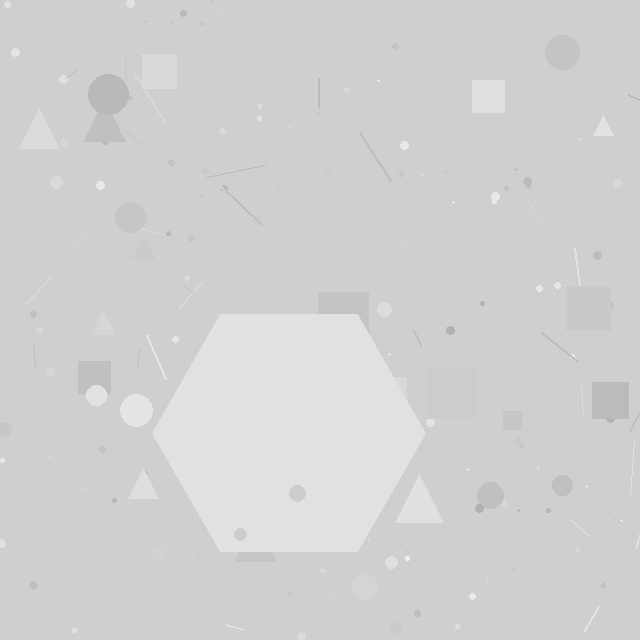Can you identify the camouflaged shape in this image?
The camouflaged shape is a hexagon.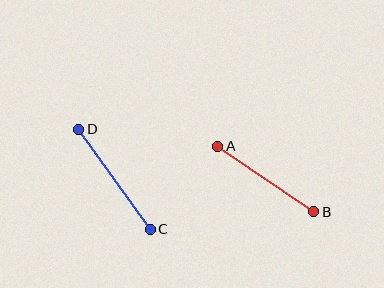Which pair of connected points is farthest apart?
Points C and D are farthest apart.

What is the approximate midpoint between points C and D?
The midpoint is at approximately (114, 179) pixels.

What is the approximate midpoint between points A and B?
The midpoint is at approximately (266, 179) pixels.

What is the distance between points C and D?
The distance is approximately 123 pixels.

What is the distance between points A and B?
The distance is approximately 116 pixels.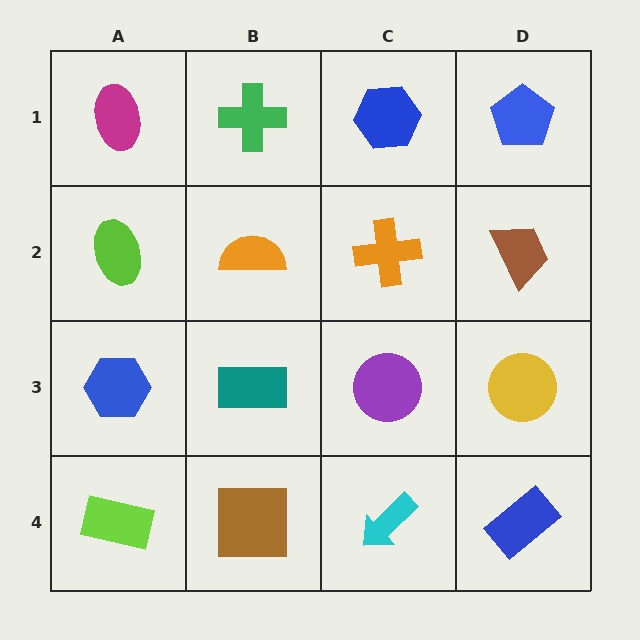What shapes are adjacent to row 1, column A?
A lime ellipse (row 2, column A), a green cross (row 1, column B).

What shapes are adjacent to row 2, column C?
A blue hexagon (row 1, column C), a purple circle (row 3, column C), an orange semicircle (row 2, column B), a brown trapezoid (row 2, column D).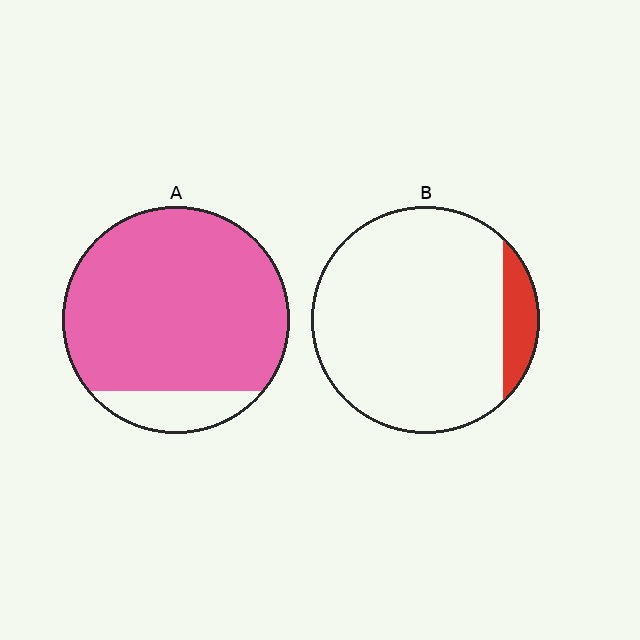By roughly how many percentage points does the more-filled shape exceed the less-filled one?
By roughly 75 percentage points (A over B).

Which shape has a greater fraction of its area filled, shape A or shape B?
Shape A.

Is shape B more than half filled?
No.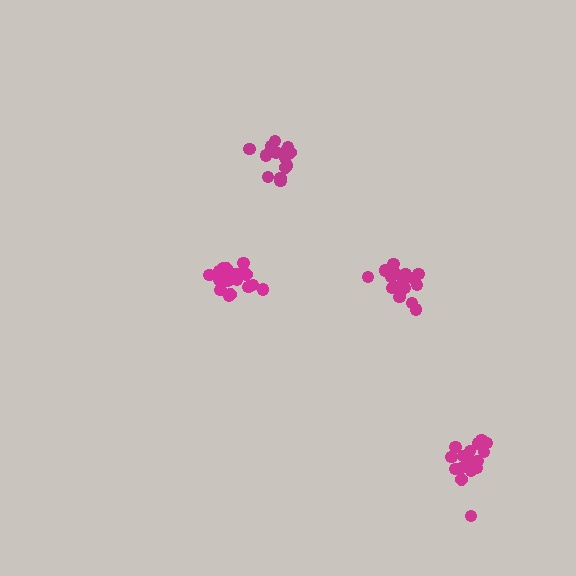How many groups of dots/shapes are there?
There are 4 groups.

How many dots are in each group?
Group 1: 20 dots, Group 2: 19 dots, Group 3: 15 dots, Group 4: 17 dots (71 total).